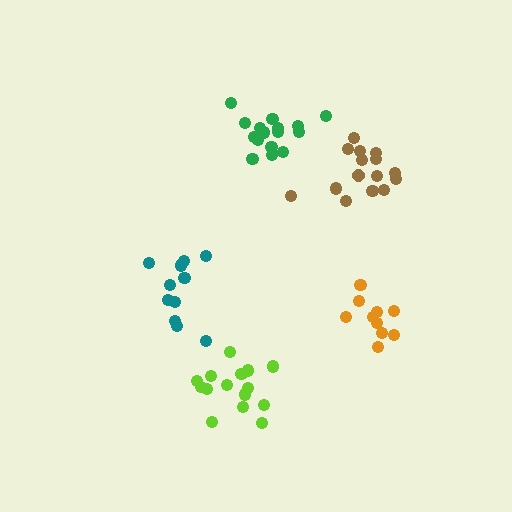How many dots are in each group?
Group 1: 16 dots, Group 2: 15 dots, Group 3: 11 dots, Group 4: 10 dots, Group 5: 16 dots (68 total).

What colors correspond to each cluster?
The clusters are colored: lime, brown, teal, orange, green.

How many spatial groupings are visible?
There are 5 spatial groupings.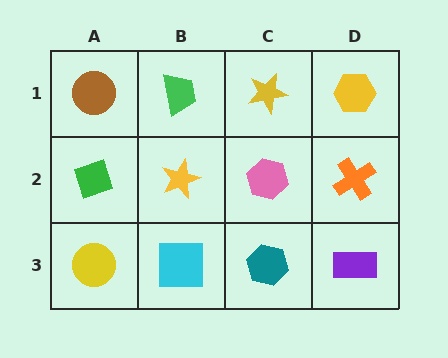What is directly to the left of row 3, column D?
A teal hexagon.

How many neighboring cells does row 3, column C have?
3.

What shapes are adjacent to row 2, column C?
A yellow star (row 1, column C), a teal hexagon (row 3, column C), a yellow star (row 2, column B), an orange cross (row 2, column D).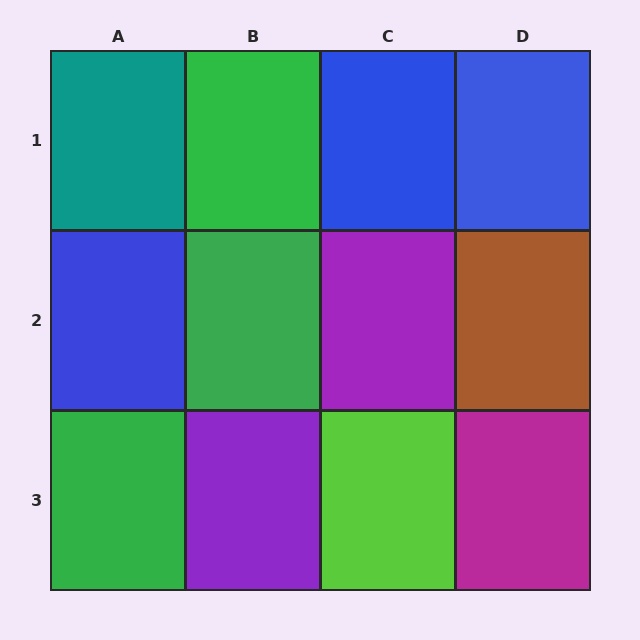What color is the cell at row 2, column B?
Green.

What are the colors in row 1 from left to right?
Teal, green, blue, blue.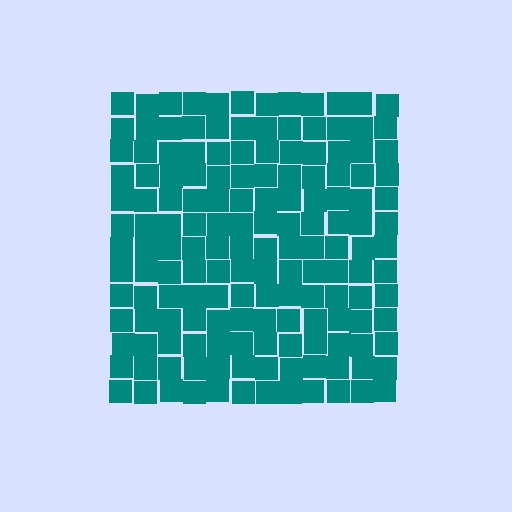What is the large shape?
The large shape is a square.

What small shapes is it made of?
It is made of small squares.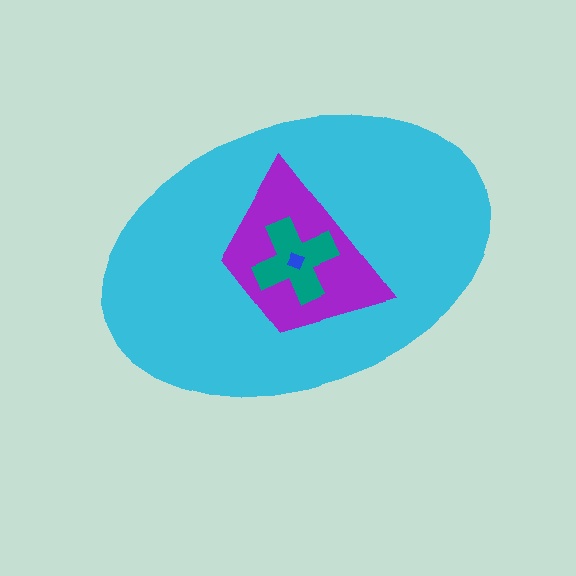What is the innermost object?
The blue diamond.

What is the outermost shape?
The cyan ellipse.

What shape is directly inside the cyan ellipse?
The purple trapezoid.